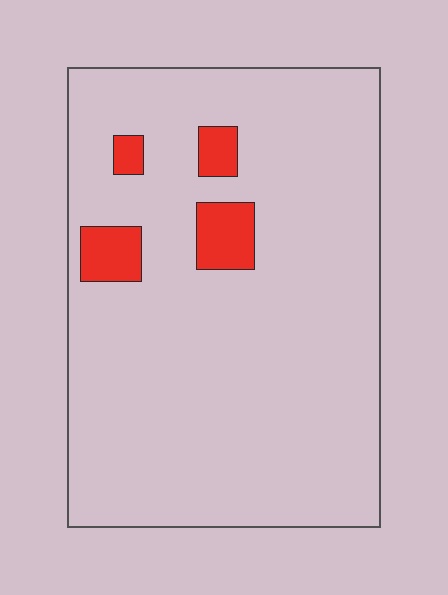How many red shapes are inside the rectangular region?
4.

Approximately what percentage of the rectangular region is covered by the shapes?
Approximately 5%.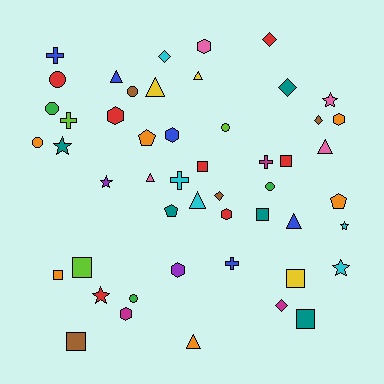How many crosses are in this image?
There are 5 crosses.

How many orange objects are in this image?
There are 6 orange objects.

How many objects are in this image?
There are 50 objects.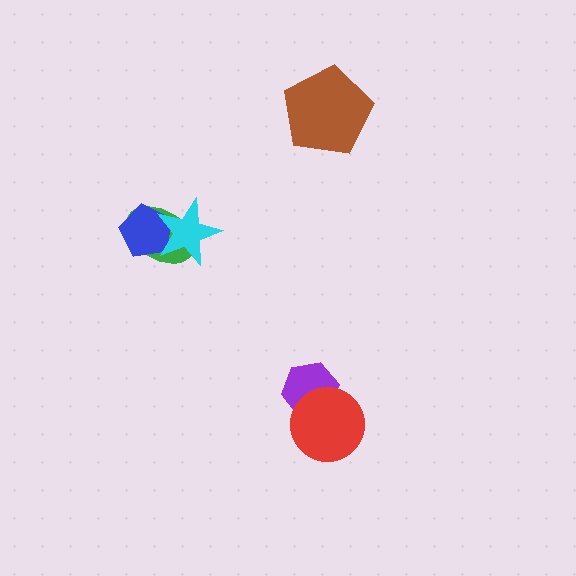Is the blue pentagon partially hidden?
Yes, it is partially covered by another shape.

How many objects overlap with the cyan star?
2 objects overlap with the cyan star.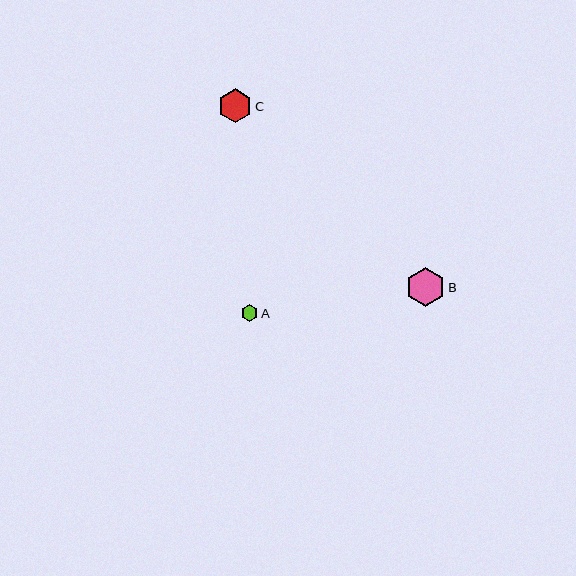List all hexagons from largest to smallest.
From largest to smallest: B, C, A.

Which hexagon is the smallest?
Hexagon A is the smallest with a size of approximately 17 pixels.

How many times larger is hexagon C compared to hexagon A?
Hexagon C is approximately 2.0 times the size of hexagon A.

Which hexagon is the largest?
Hexagon B is the largest with a size of approximately 39 pixels.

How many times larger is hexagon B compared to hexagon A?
Hexagon B is approximately 2.3 times the size of hexagon A.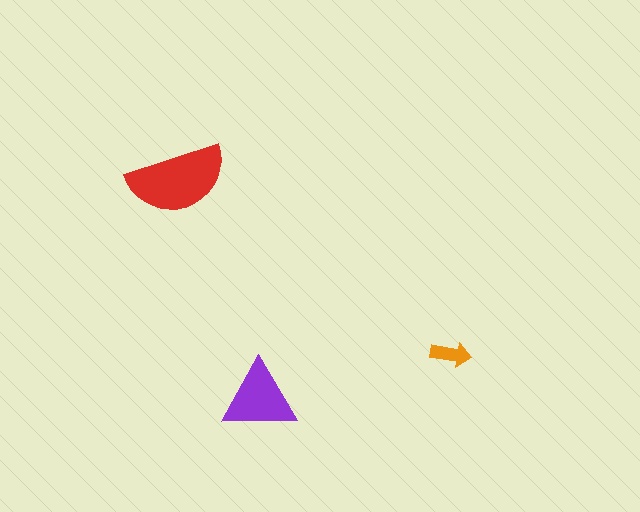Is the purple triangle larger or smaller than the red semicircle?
Smaller.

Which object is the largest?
The red semicircle.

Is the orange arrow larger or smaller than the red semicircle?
Smaller.